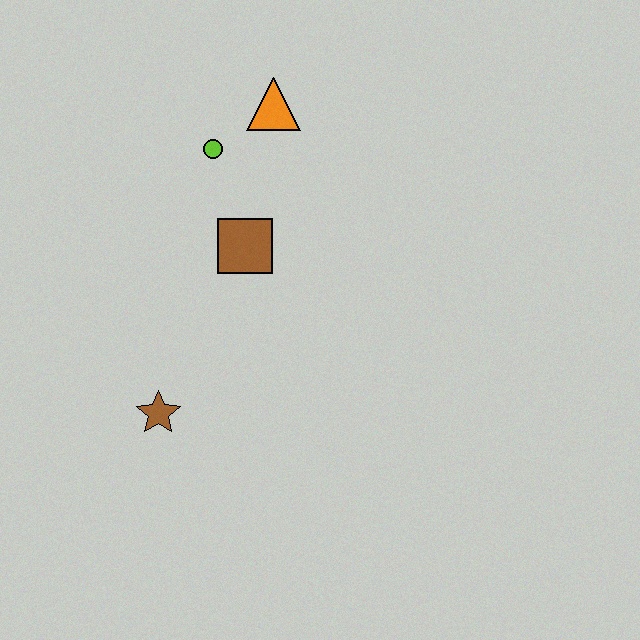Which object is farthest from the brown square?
The brown star is farthest from the brown square.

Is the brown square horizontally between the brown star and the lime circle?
No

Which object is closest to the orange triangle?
The lime circle is closest to the orange triangle.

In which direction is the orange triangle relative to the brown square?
The orange triangle is above the brown square.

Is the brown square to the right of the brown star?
Yes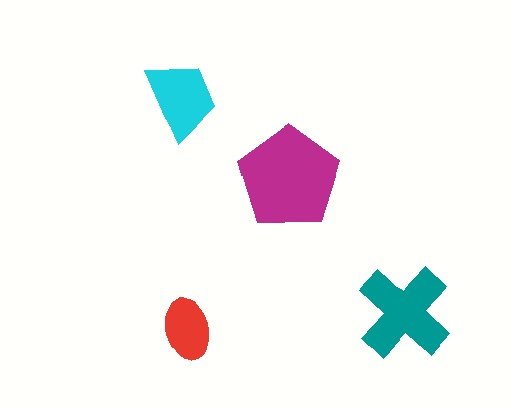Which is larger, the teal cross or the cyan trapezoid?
The teal cross.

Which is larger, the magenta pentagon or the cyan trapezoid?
The magenta pentagon.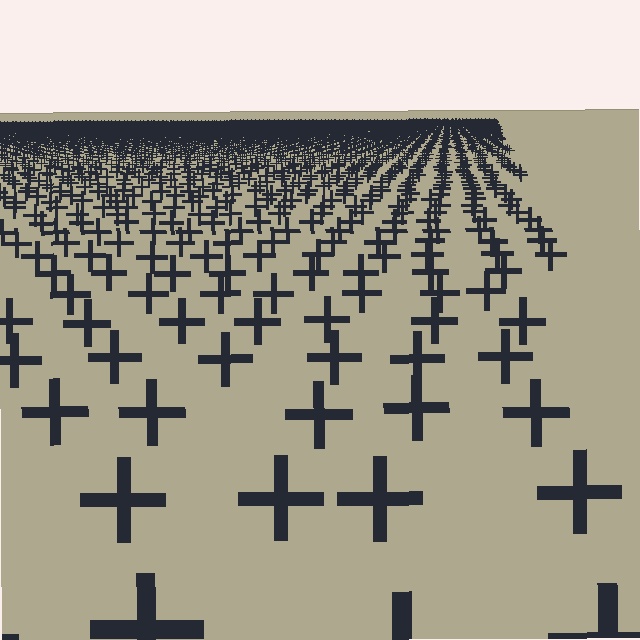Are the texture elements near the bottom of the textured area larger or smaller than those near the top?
Larger. Near the bottom, elements are closer to the viewer and appear at a bigger on-screen size.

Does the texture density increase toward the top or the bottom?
Density increases toward the top.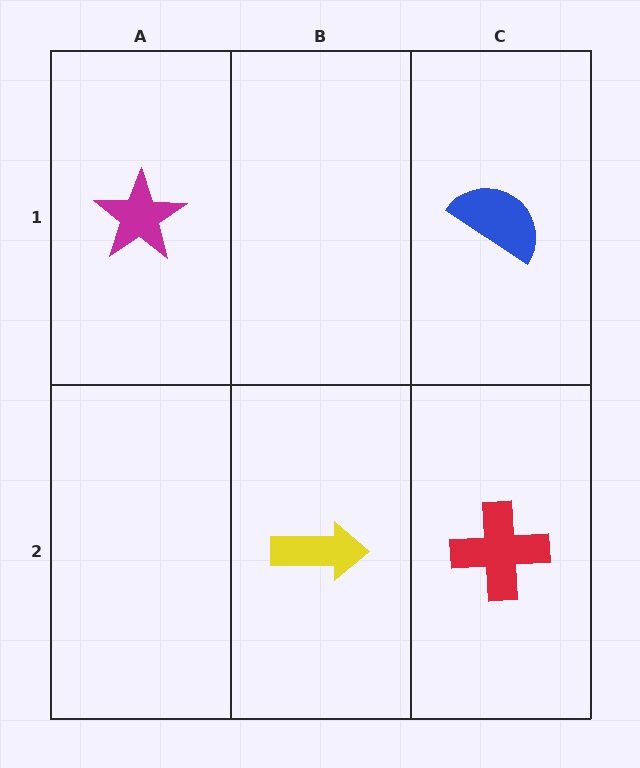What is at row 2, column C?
A red cross.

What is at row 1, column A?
A magenta star.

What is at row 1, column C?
A blue semicircle.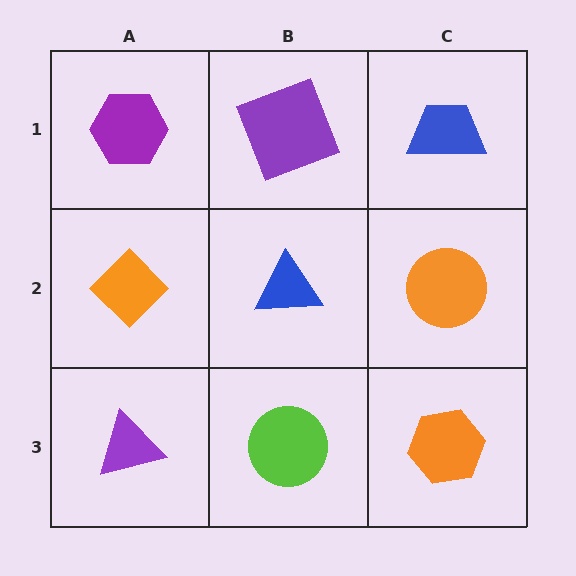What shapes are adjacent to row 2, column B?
A purple square (row 1, column B), a lime circle (row 3, column B), an orange diamond (row 2, column A), an orange circle (row 2, column C).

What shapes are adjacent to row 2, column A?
A purple hexagon (row 1, column A), a purple triangle (row 3, column A), a blue triangle (row 2, column B).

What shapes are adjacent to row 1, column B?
A blue triangle (row 2, column B), a purple hexagon (row 1, column A), a blue trapezoid (row 1, column C).